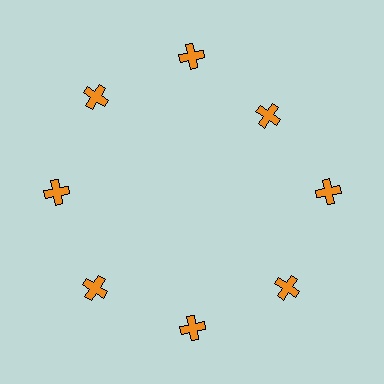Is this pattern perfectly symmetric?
No. The 8 orange crosses are arranged in a ring, but one element near the 2 o'clock position is pulled inward toward the center, breaking the 8-fold rotational symmetry.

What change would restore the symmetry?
The symmetry would be restored by moving it outward, back onto the ring so that all 8 crosses sit at equal angles and equal distance from the center.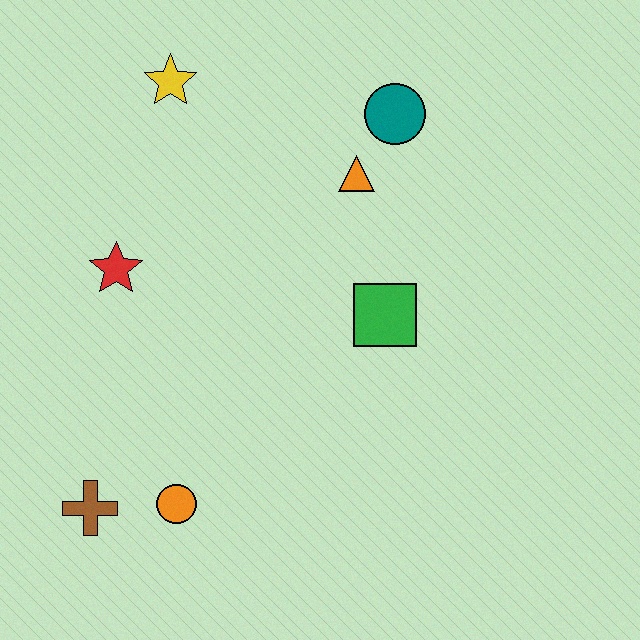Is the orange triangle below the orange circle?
No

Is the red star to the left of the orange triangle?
Yes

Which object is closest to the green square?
The orange triangle is closest to the green square.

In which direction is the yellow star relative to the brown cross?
The yellow star is above the brown cross.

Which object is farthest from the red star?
The teal circle is farthest from the red star.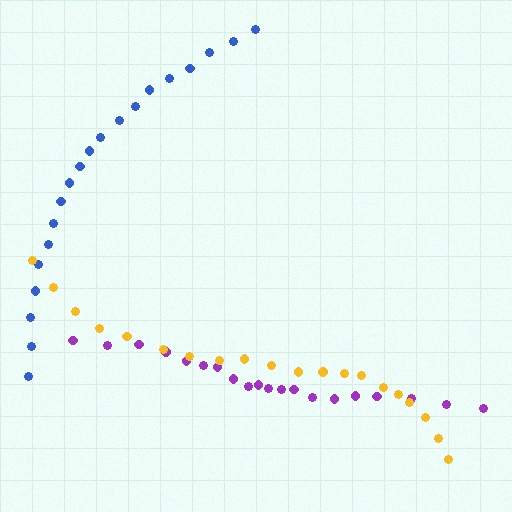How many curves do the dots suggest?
There are 3 distinct paths.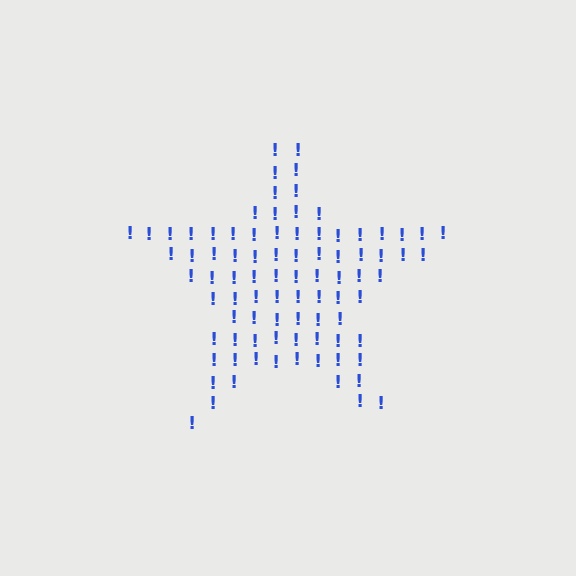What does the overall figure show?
The overall figure shows a star.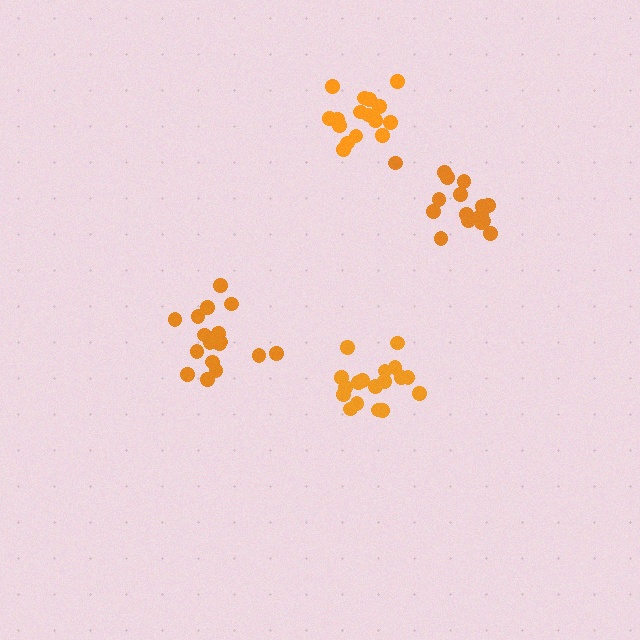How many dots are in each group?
Group 1: 18 dots, Group 2: 18 dots, Group 3: 17 dots, Group 4: 16 dots (69 total).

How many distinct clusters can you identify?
There are 4 distinct clusters.